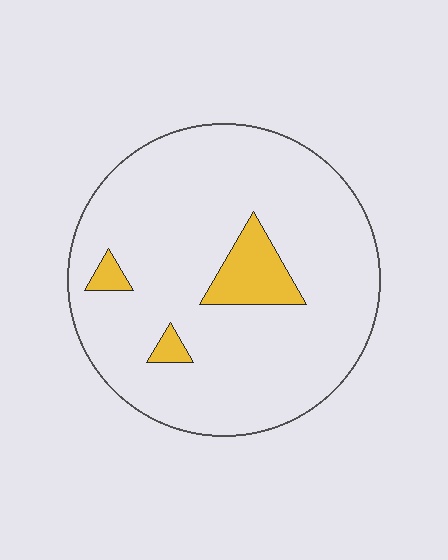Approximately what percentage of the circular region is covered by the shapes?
Approximately 10%.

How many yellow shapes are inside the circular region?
3.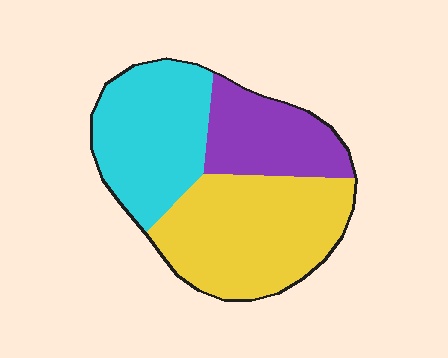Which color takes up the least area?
Purple, at roughly 25%.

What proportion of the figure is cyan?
Cyan covers around 35% of the figure.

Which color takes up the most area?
Yellow, at roughly 45%.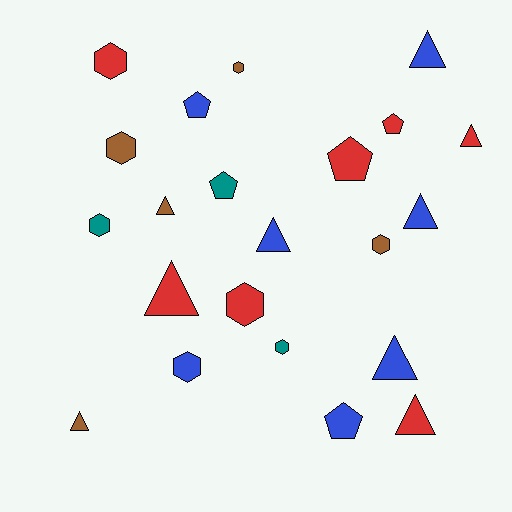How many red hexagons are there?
There are 2 red hexagons.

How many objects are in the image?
There are 22 objects.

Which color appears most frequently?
Blue, with 7 objects.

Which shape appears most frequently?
Triangle, with 9 objects.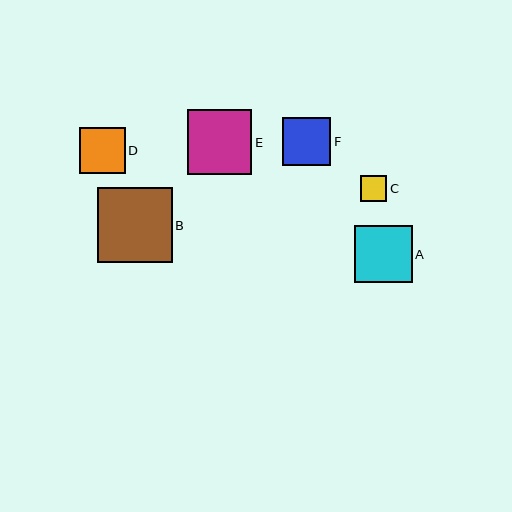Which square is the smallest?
Square C is the smallest with a size of approximately 26 pixels.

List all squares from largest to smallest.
From largest to smallest: B, E, A, F, D, C.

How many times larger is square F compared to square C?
Square F is approximately 1.8 times the size of square C.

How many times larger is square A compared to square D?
Square A is approximately 1.3 times the size of square D.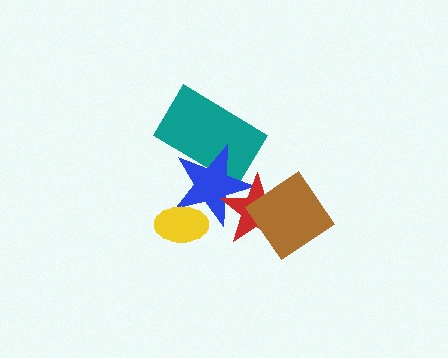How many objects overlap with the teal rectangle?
1 object overlaps with the teal rectangle.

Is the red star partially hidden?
Yes, it is partially covered by another shape.